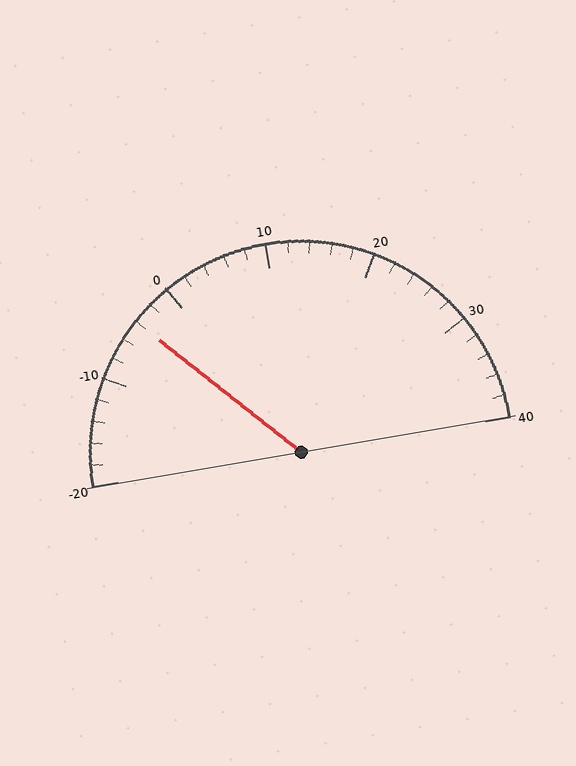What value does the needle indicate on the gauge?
The needle indicates approximately -4.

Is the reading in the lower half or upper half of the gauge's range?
The reading is in the lower half of the range (-20 to 40).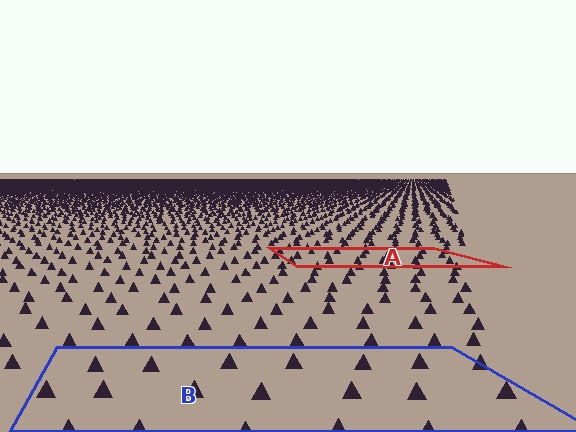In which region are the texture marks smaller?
The texture marks are smaller in region A, because it is farther away.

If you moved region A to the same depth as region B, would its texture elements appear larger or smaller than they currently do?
They would appear larger. At a closer depth, the same texture elements are projected at a bigger on-screen size.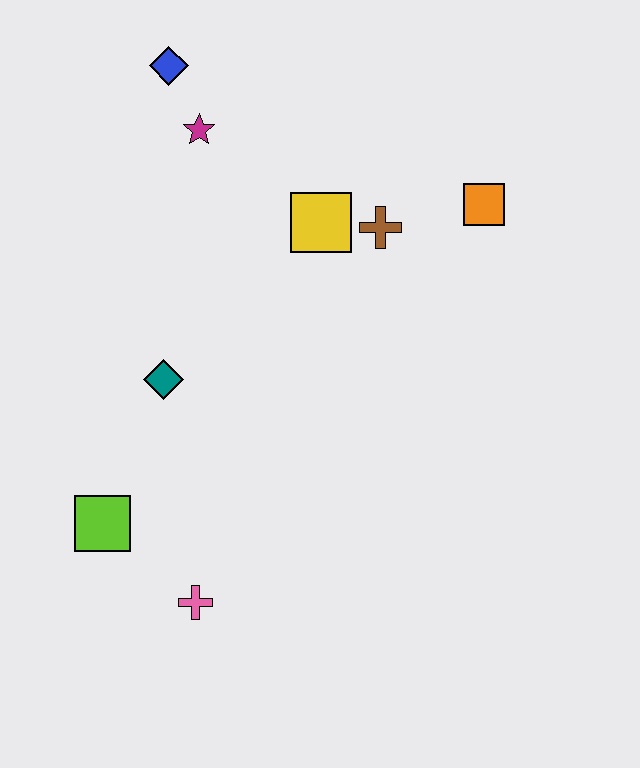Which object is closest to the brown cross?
The yellow square is closest to the brown cross.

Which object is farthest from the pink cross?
The blue diamond is farthest from the pink cross.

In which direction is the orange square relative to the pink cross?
The orange square is above the pink cross.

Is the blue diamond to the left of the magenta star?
Yes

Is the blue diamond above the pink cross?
Yes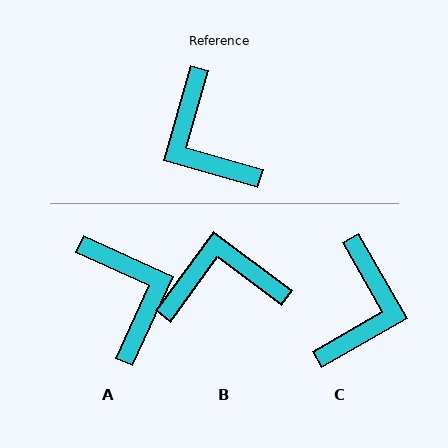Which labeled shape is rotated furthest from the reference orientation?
A, about 171 degrees away.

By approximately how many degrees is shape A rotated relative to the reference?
Approximately 171 degrees counter-clockwise.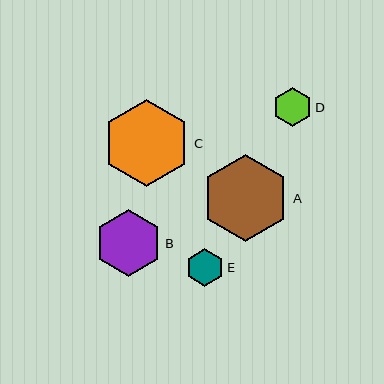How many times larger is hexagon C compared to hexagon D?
Hexagon C is approximately 2.3 times the size of hexagon D.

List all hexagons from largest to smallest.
From largest to smallest: A, C, B, D, E.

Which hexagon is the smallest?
Hexagon E is the smallest with a size of approximately 37 pixels.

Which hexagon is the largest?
Hexagon A is the largest with a size of approximately 88 pixels.